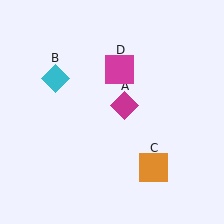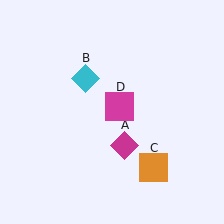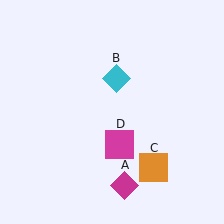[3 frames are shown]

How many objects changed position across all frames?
3 objects changed position: magenta diamond (object A), cyan diamond (object B), magenta square (object D).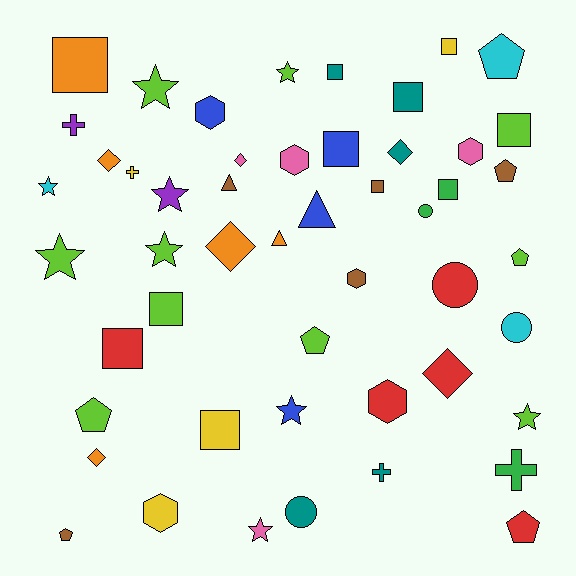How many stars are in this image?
There are 9 stars.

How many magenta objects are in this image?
There are no magenta objects.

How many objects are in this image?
There are 50 objects.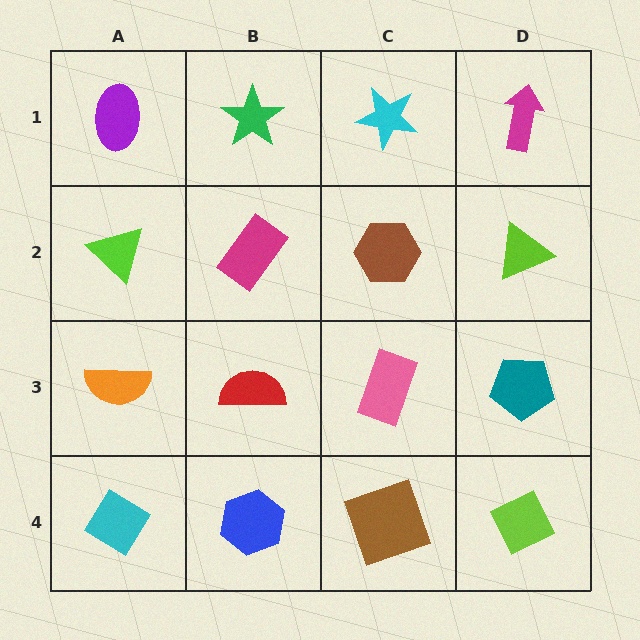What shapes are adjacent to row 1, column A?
A lime triangle (row 2, column A), a green star (row 1, column B).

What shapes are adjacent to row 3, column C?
A brown hexagon (row 2, column C), a brown square (row 4, column C), a red semicircle (row 3, column B), a teal pentagon (row 3, column D).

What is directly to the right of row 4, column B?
A brown square.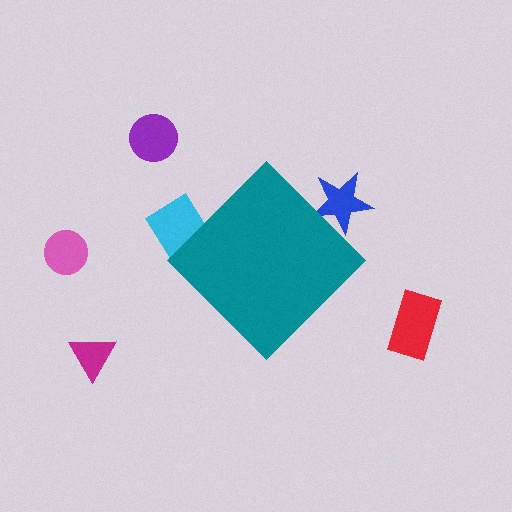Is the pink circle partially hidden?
No, the pink circle is fully visible.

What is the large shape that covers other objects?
A teal diamond.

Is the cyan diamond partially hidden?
Yes, the cyan diamond is partially hidden behind the teal diamond.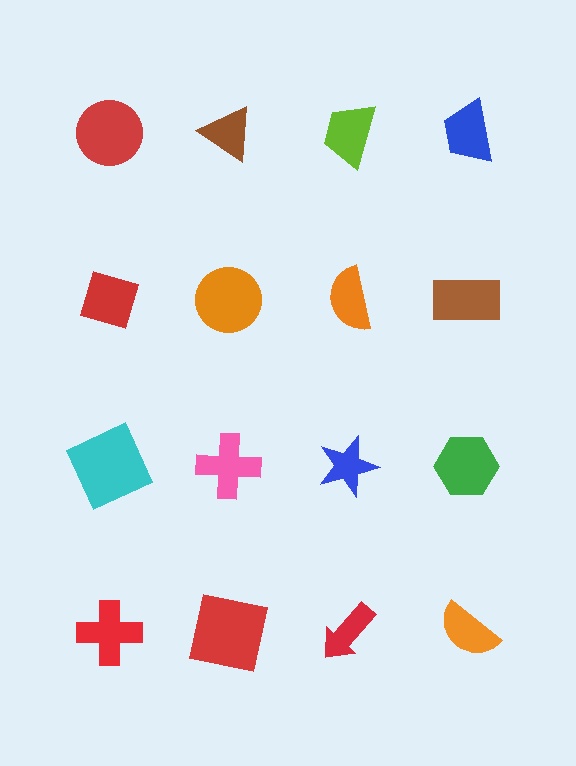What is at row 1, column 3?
A lime trapezoid.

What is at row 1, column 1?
A red circle.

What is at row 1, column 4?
A blue trapezoid.